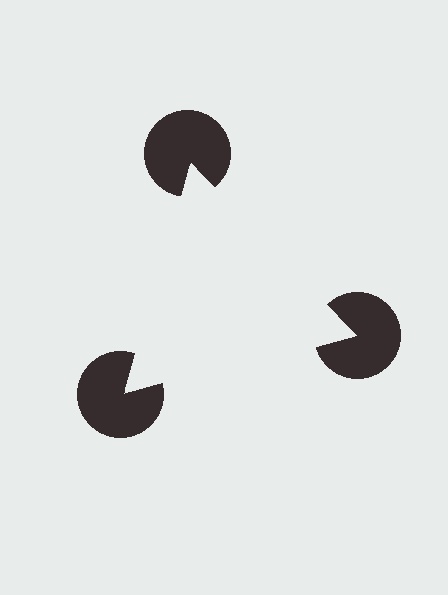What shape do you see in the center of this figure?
An illusory triangle — its edges are inferred from the aligned wedge cuts in the pac-man discs, not physically drawn.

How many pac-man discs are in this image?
There are 3 — one at each vertex of the illusory triangle.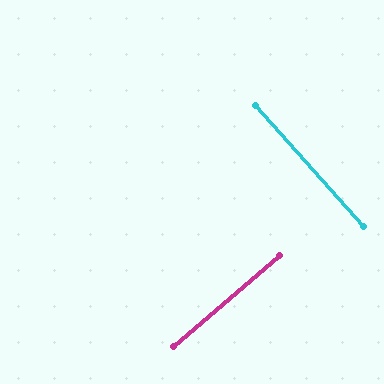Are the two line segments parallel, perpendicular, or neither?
Perpendicular — they meet at approximately 89°.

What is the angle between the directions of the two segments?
Approximately 89 degrees.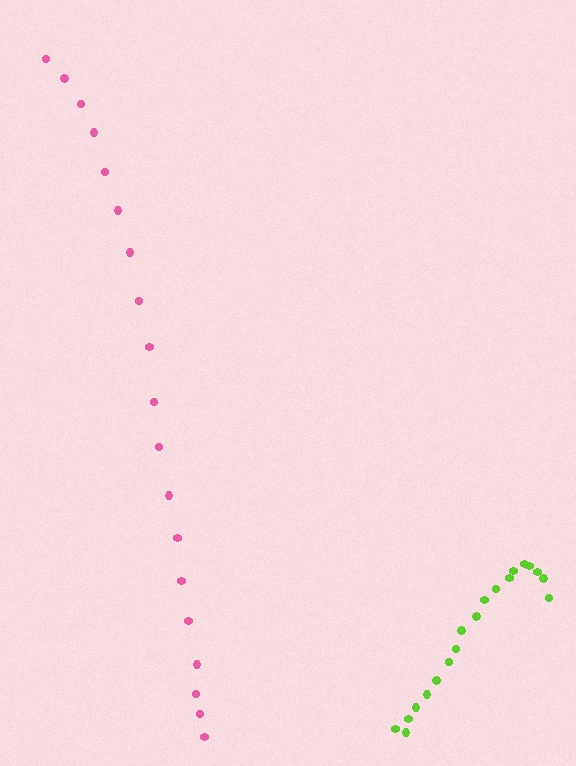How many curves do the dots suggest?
There are 2 distinct paths.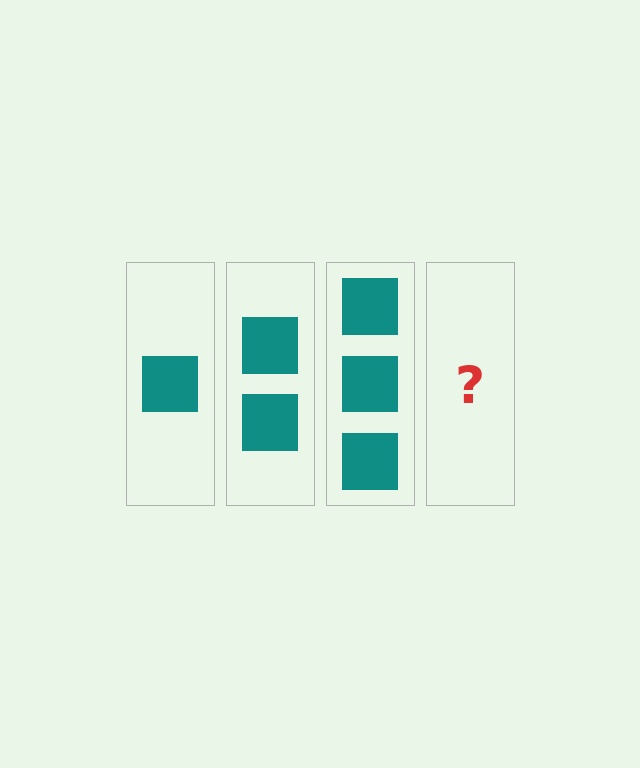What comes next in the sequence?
The next element should be 4 squares.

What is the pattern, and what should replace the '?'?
The pattern is that each step adds one more square. The '?' should be 4 squares.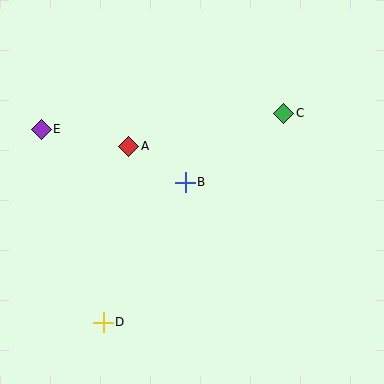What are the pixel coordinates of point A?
Point A is at (129, 146).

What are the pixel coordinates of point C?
Point C is at (284, 113).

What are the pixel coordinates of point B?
Point B is at (185, 182).